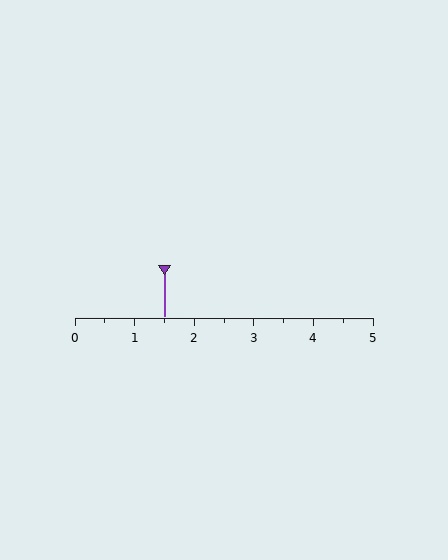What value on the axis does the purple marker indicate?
The marker indicates approximately 1.5.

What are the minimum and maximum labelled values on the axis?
The axis runs from 0 to 5.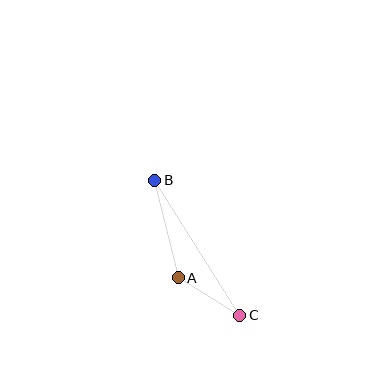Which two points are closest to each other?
Points A and C are closest to each other.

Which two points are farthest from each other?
Points B and C are farthest from each other.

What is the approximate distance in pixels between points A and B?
The distance between A and B is approximately 100 pixels.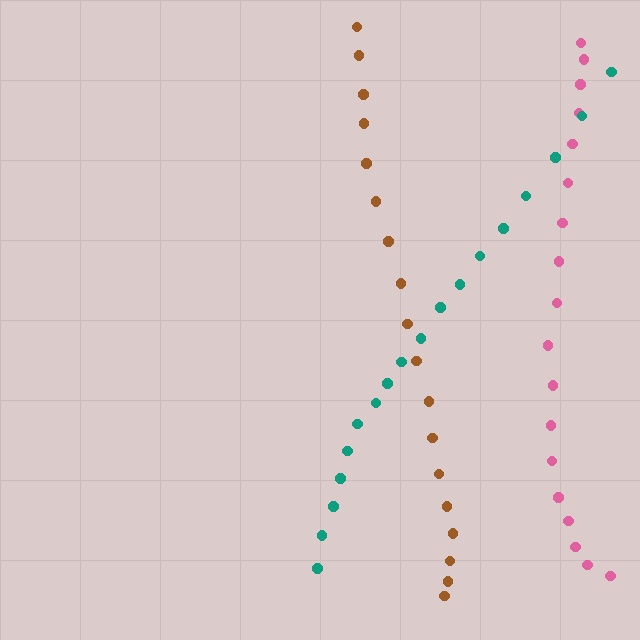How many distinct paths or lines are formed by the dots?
There are 3 distinct paths.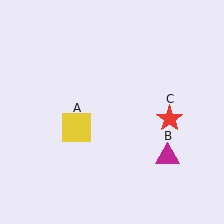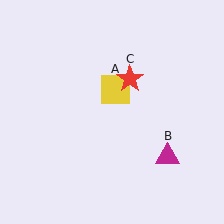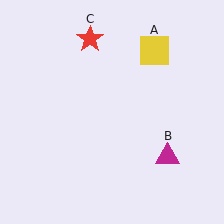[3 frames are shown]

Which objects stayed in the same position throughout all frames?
Magenta triangle (object B) remained stationary.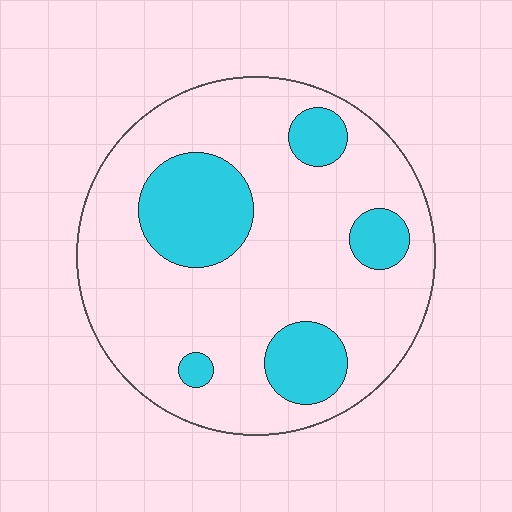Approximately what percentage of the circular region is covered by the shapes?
Approximately 20%.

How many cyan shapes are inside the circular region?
5.